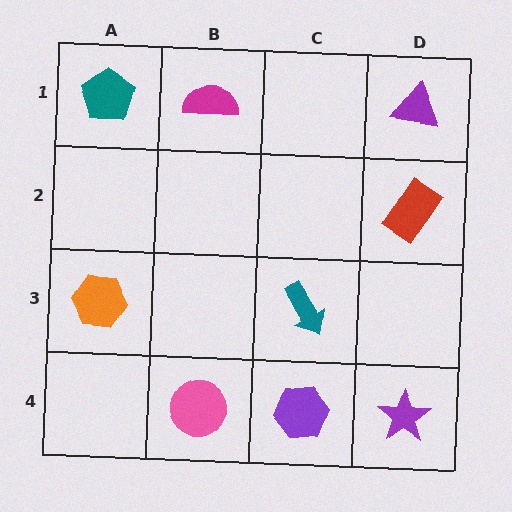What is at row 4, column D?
A purple star.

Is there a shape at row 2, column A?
No, that cell is empty.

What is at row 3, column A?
An orange hexagon.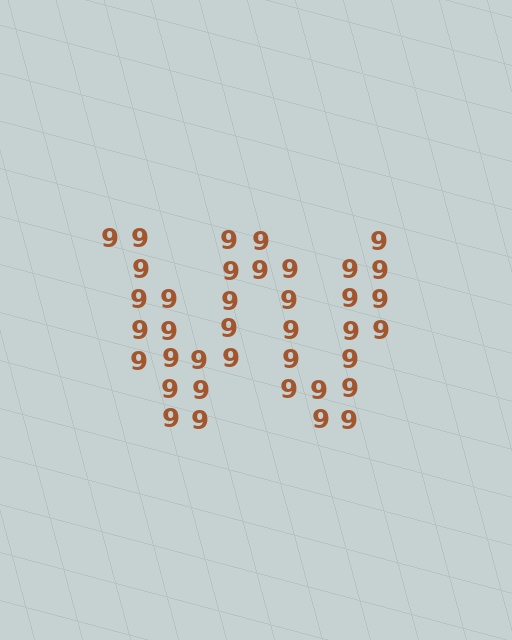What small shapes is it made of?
It is made of small digit 9's.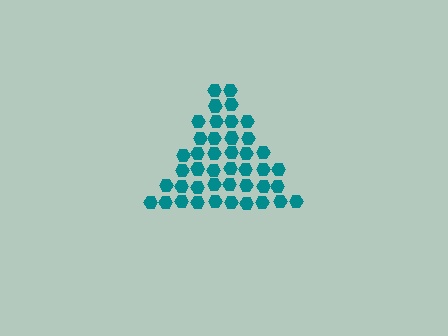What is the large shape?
The large shape is a triangle.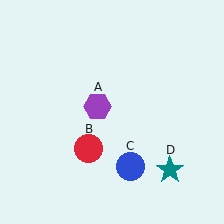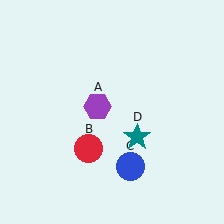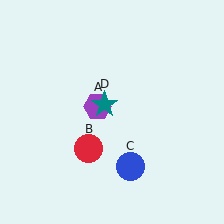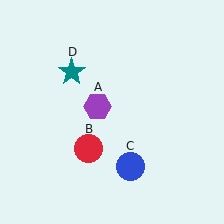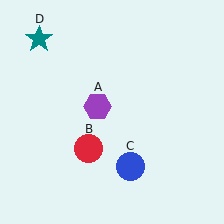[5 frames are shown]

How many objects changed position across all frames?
1 object changed position: teal star (object D).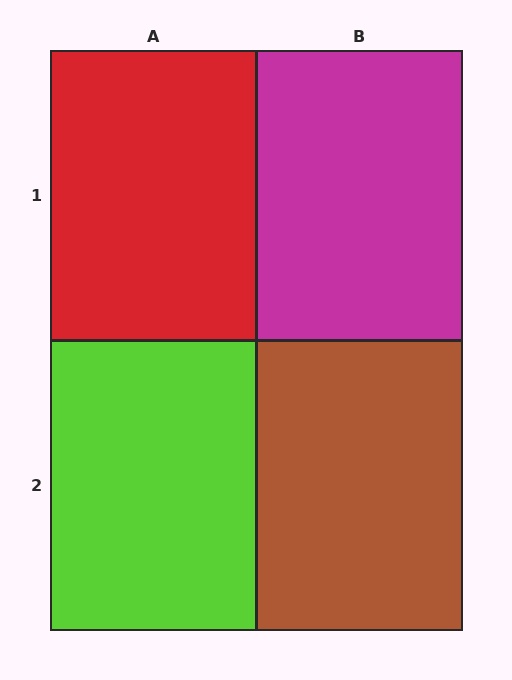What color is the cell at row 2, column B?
Brown.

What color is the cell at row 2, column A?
Lime.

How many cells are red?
1 cell is red.